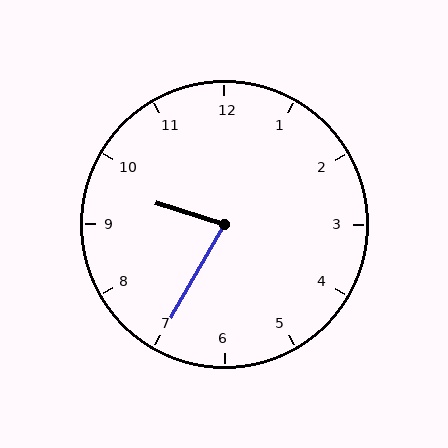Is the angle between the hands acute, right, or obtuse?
It is acute.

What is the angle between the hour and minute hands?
Approximately 78 degrees.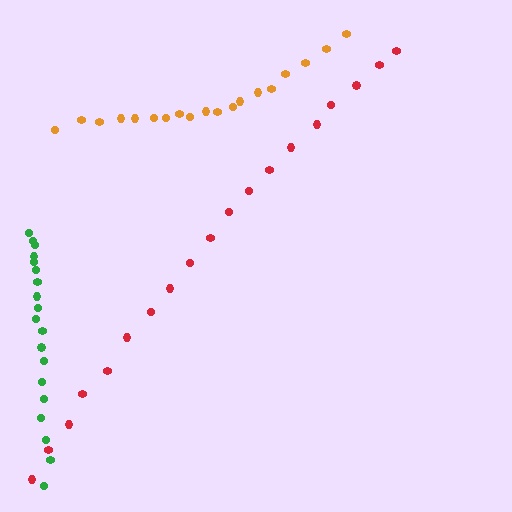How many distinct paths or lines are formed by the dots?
There are 3 distinct paths.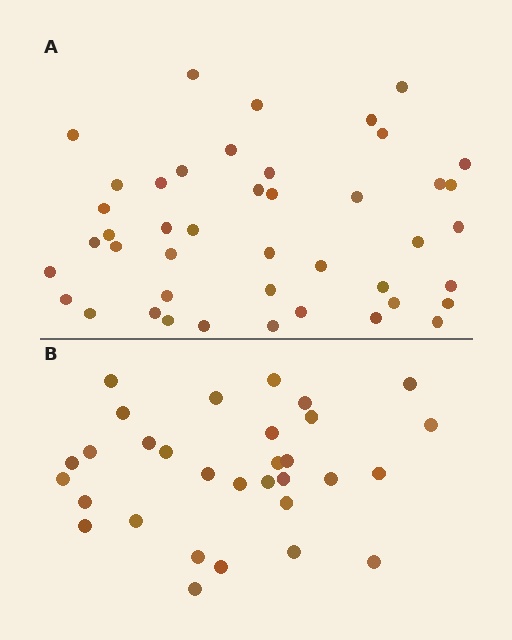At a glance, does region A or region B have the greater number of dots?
Region A (the top region) has more dots.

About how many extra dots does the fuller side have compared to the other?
Region A has approximately 15 more dots than region B.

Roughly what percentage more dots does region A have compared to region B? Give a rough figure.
About 40% more.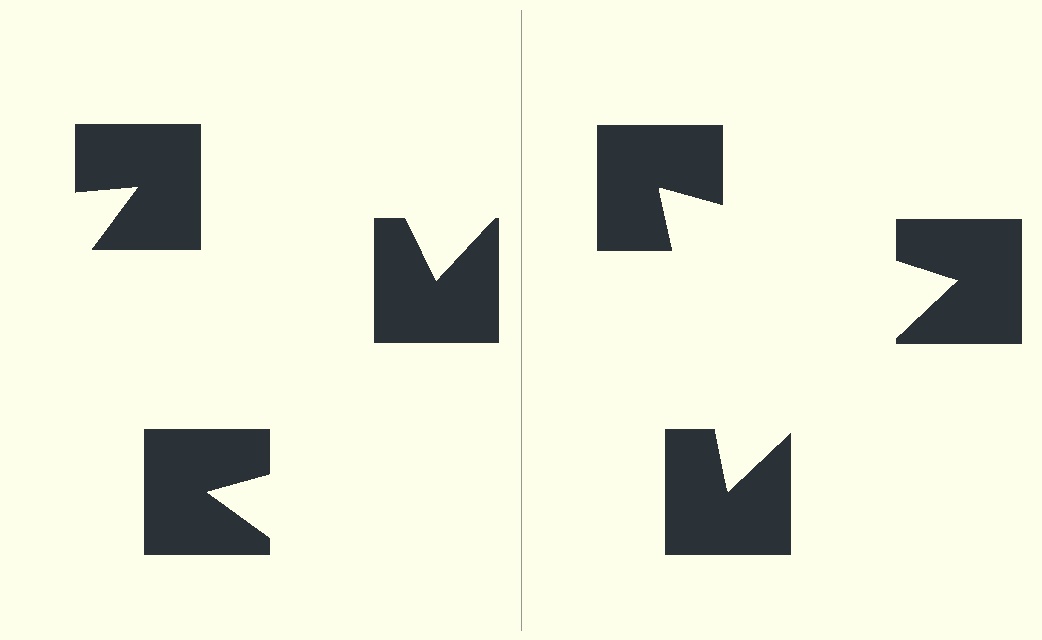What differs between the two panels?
The notched squares are positioned identically on both sides; only the wedge orientations differ. On the right they align to a triangle; on the left they are misaligned.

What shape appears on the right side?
An illusory triangle.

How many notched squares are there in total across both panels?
6 — 3 on each side.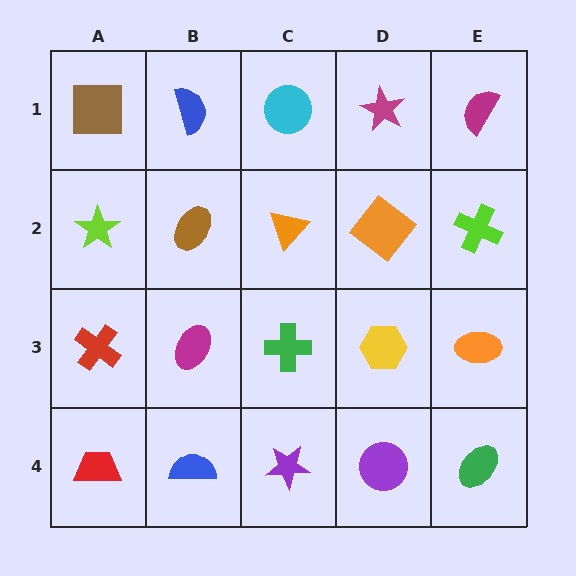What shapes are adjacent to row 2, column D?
A magenta star (row 1, column D), a yellow hexagon (row 3, column D), an orange triangle (row 2, column C), a lime cross (row 2, column E).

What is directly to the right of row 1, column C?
A magenta star.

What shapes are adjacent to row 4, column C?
A green cross (row 3, column C), a blue semicircle (row 4, column B), a purple circle (row 4, column D).